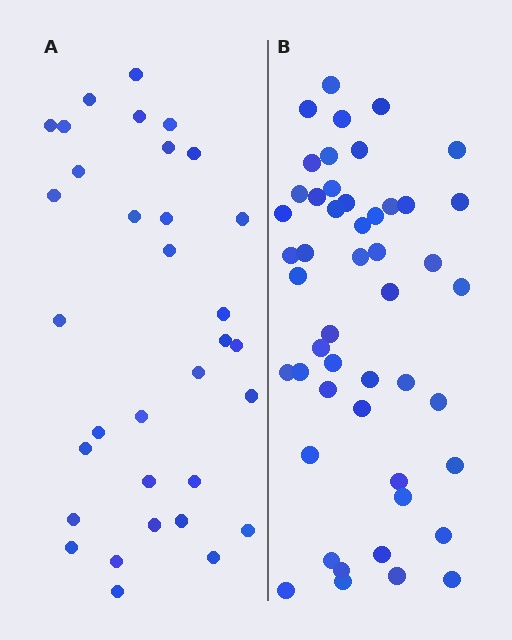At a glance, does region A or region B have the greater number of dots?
Region B (the right region) has more dots.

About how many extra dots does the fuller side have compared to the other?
Region B has approximately 15 more dots than region A.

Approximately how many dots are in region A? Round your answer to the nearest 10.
About 30 dots. (The exact count is 33, which rounds to 30.)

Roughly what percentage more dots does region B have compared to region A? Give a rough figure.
About 50% more.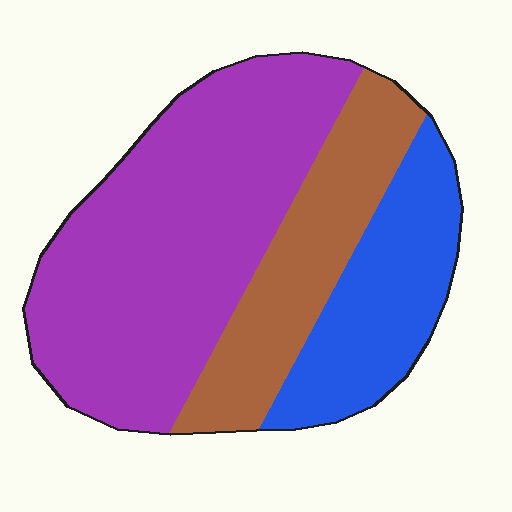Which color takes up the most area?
Purple, at roughly 55%.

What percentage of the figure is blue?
Blue covers roughly 25% of the figure.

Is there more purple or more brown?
Purple.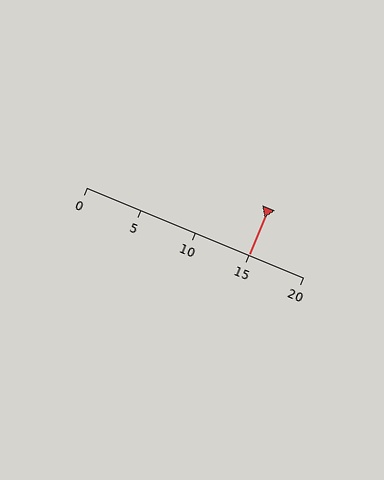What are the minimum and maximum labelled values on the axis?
The axis runs from 0 to 20.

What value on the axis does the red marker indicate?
The marker indicates approximately 15.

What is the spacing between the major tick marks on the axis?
The major ticks are spaced 5 apart.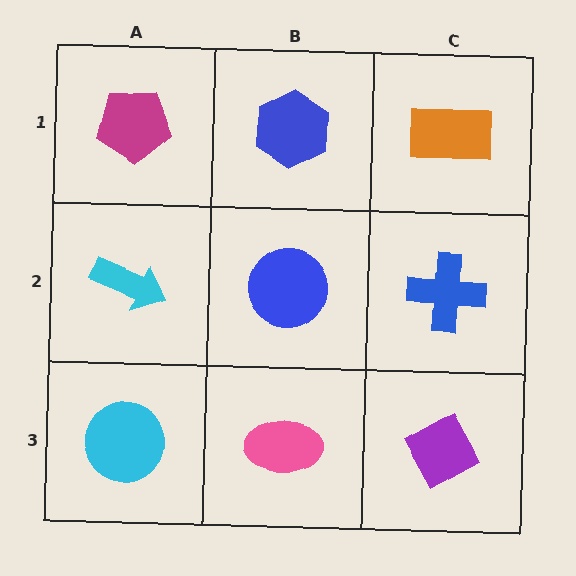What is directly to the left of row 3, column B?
A cyan circle.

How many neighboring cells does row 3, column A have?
2.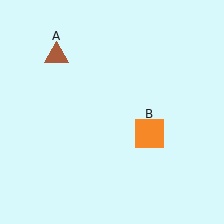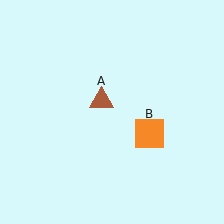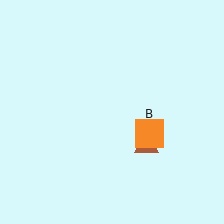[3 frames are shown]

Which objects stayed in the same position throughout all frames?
Orange square (object B) remained stationary.